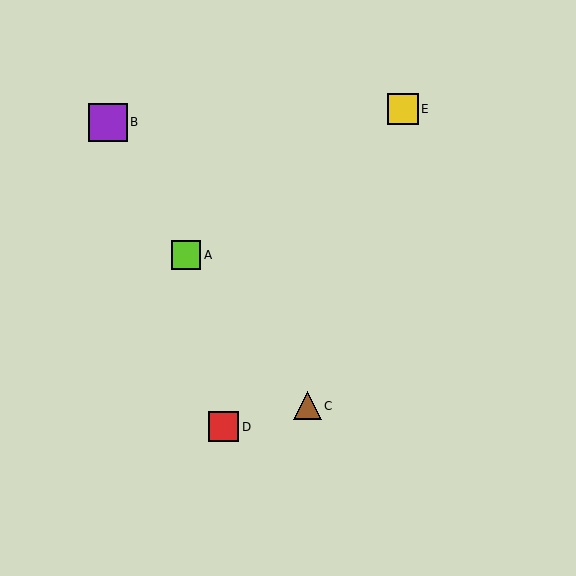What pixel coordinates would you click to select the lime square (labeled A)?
Click at (186, 255) to select the lime square A.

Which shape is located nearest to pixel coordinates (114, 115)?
The purple square (labeled B) at (108, 122) is nearest to that location.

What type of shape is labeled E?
Shape E is a yellow square.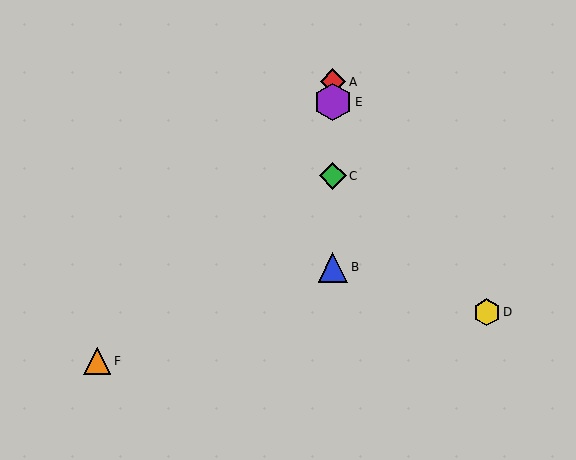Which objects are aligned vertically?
Objects A, B, C, E are aligned vertically.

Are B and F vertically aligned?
No, B is at x≈333 and F is at x≈97.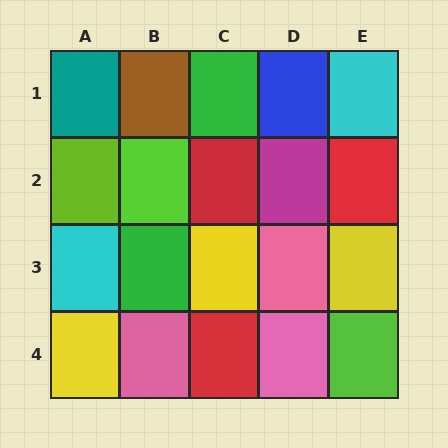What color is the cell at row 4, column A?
Yellow.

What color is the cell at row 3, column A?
Cyan.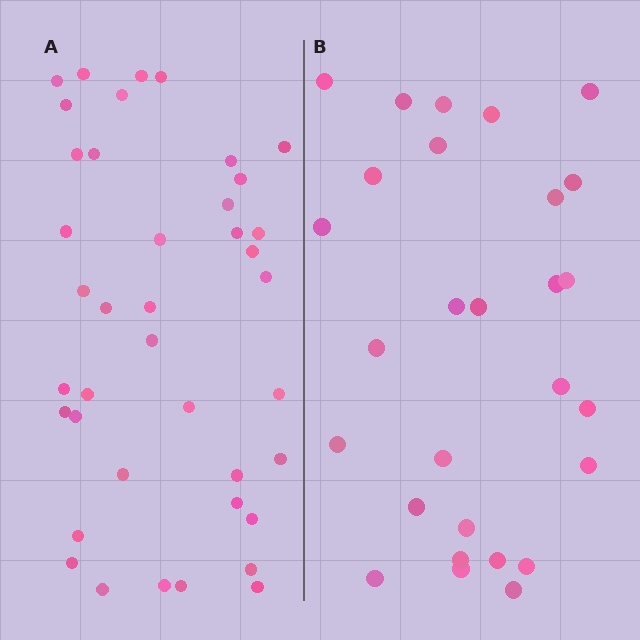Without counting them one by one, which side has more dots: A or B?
Region A (the left region) has more dots.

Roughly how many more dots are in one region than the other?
Region A has roughly 12 or so more dots than region B.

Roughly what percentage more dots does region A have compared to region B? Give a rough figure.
About 45% more.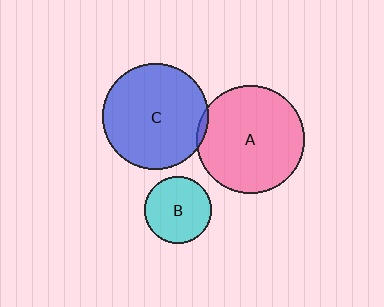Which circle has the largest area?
Circle A (pink).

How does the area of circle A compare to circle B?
Approximately 2.6 times.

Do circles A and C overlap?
Yes.